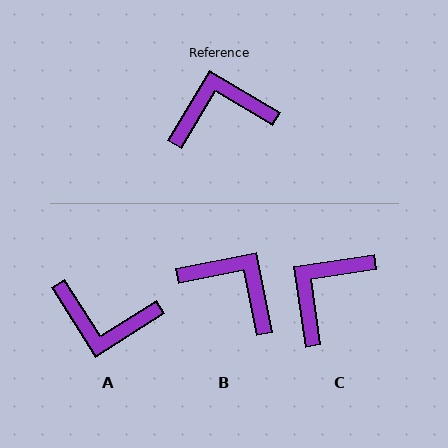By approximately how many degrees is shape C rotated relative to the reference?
Approximately 39 degrees counter-clockwise.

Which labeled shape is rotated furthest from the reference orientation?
A, about 153 degrees away.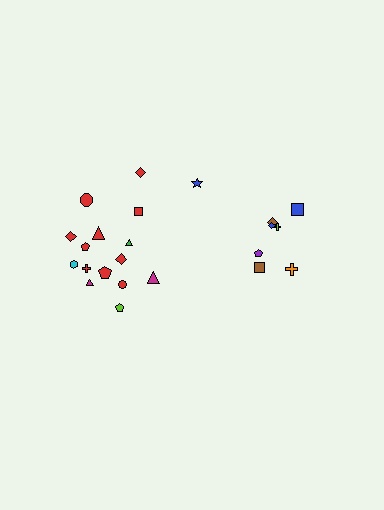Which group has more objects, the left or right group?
The left group.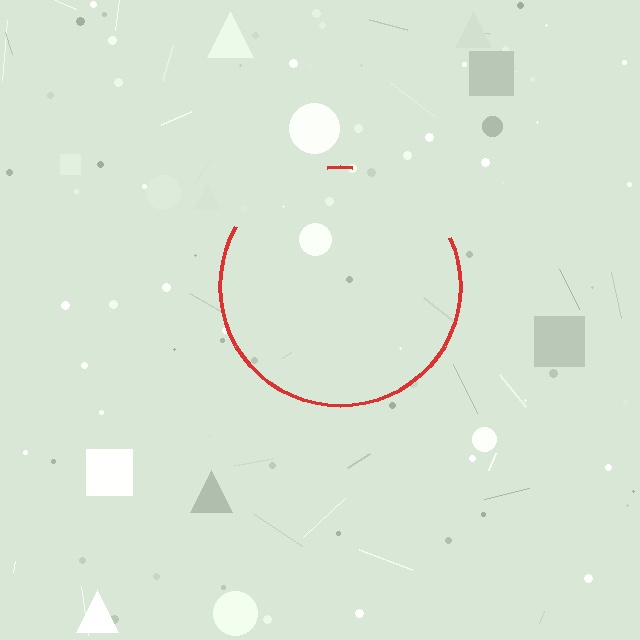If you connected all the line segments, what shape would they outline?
They would outline a circle.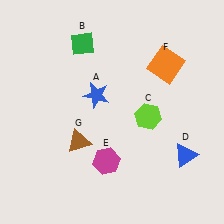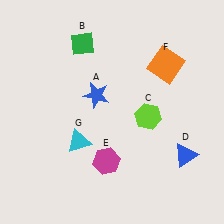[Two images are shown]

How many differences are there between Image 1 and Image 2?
There is 1 difference between the two images.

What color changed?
The triangle (G) changed from brown in Image 1 to cyan in Image 2.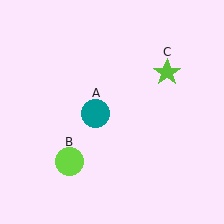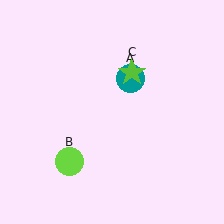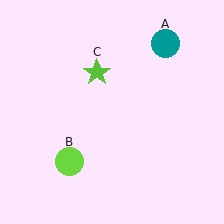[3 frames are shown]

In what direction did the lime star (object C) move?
The lime star (object C) moved left.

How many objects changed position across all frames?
2 objects changed position: teal circle (object A), lime star (object C).